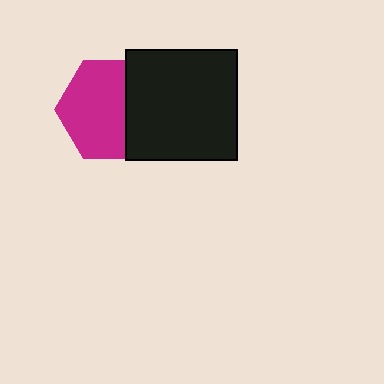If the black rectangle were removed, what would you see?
You would see the complete magenta hexagon.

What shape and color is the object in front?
The object in front is a black rectangle.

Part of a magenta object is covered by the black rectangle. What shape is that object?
It is a hexagon.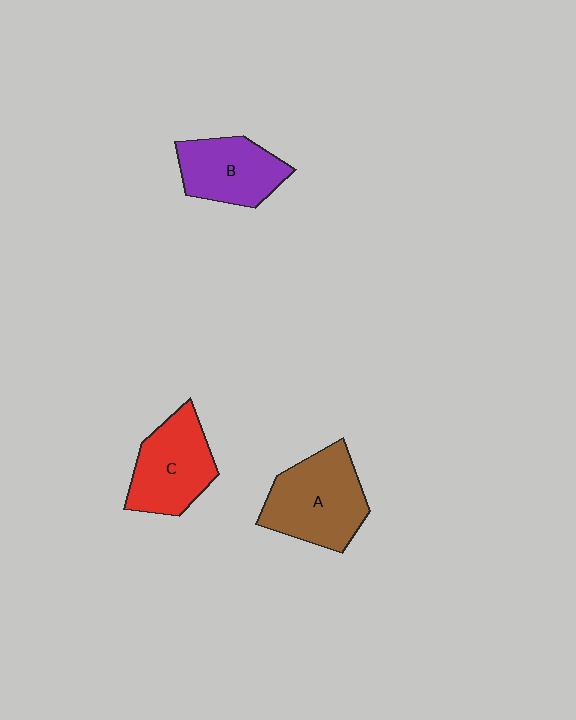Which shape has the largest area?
Shape A (brown).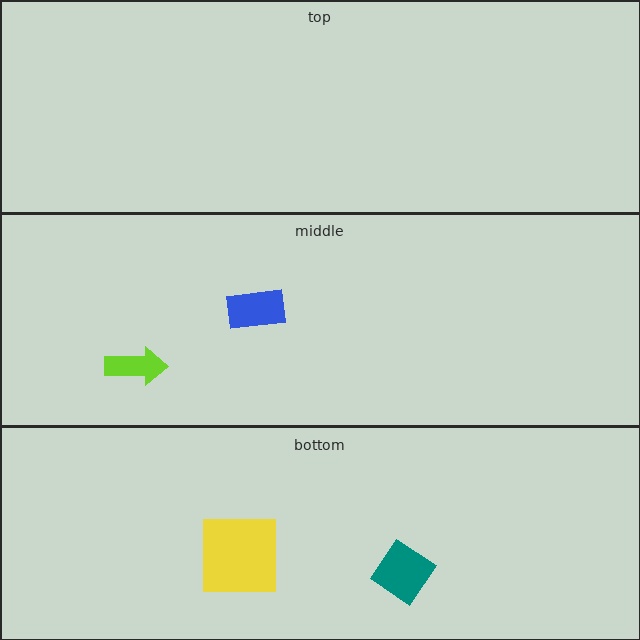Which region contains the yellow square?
The bottom region.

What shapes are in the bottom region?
The yellow square, the teal diamond.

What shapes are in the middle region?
The lime arrow, the blue rectangle.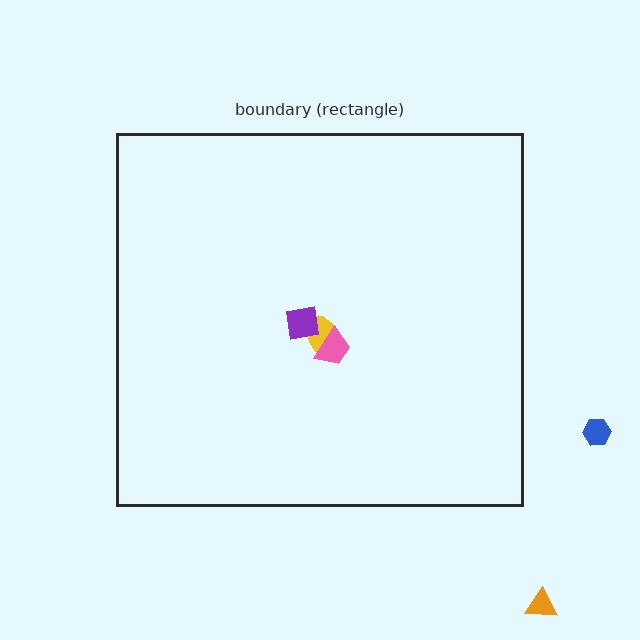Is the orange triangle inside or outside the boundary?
Outside.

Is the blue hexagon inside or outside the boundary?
Outside.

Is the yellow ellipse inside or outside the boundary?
Inside.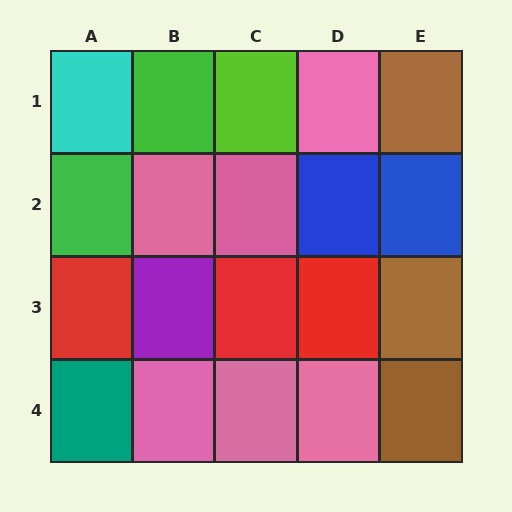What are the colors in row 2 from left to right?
Green, pink, pink, blue, blue.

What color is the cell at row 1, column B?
Green.